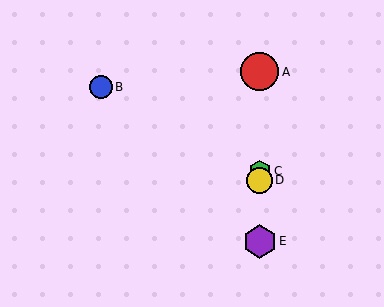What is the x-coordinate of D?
Object D is at x≈260.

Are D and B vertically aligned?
No, D is at x≈260 and B is at x≈101.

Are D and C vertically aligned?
Yes, both are at x≈260.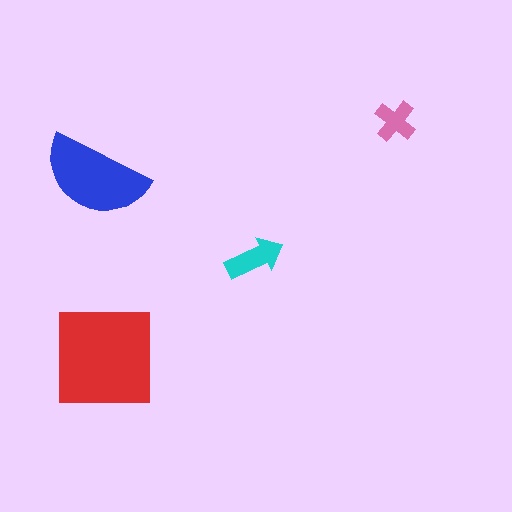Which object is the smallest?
The pink cross.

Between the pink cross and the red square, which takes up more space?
The red square.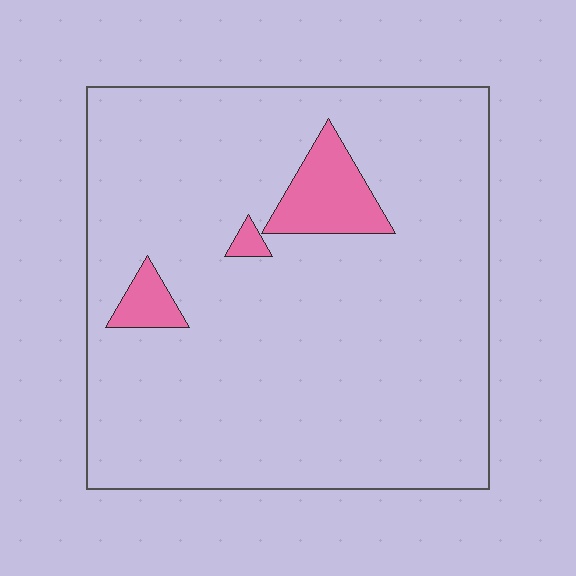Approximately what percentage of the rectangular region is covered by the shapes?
Approximately 5%.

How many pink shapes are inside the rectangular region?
3.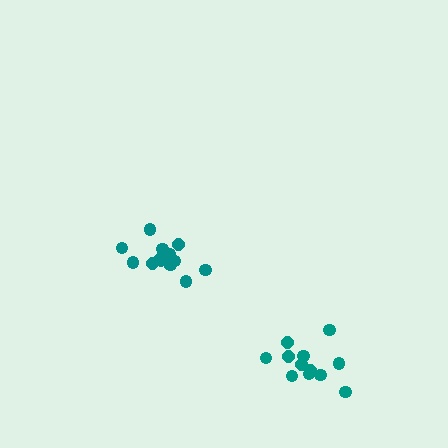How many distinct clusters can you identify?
There are 2 distinct clusters.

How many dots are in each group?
Group 1: 15 dots, Group 2: 12 dots (27 total).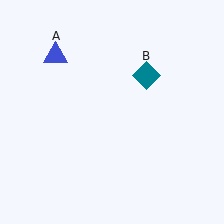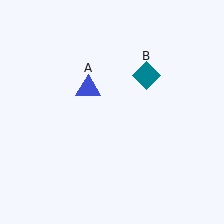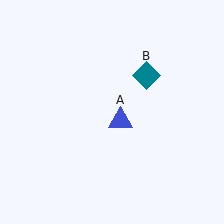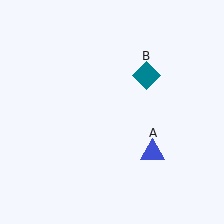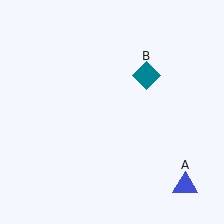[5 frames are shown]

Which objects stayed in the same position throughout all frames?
Teal diamond (object B) remained stationary.